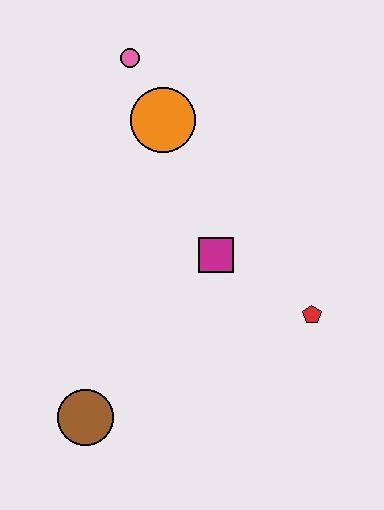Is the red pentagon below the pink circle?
Yes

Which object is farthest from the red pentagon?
The pink circle is farthest from the red pentagon.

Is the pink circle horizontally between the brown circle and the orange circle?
Yes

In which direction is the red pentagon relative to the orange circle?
The red pentagon is below the orange circle.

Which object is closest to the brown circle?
The magenta square is closest to the brown circle.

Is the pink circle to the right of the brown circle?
Yes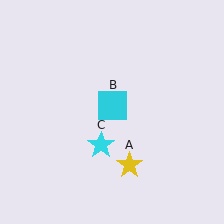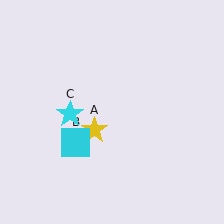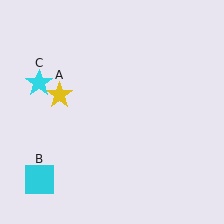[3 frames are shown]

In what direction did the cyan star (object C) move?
The cyan star (object C) moved up and to the left.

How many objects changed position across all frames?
3 objects changed position: yellow star (object A), cyan square (object B), cyan star (object C).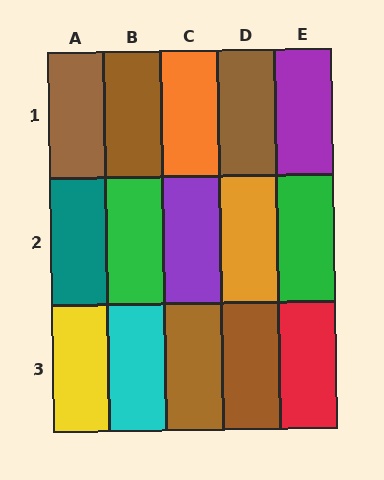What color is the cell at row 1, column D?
Brown.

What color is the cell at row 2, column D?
Orange.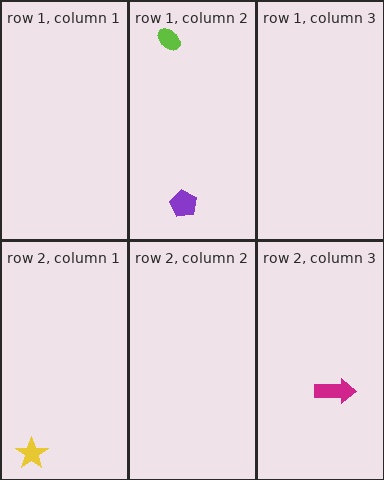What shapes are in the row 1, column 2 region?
The lime ellipse, the purple pentagon.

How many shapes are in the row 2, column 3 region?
1.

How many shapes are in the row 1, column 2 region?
2.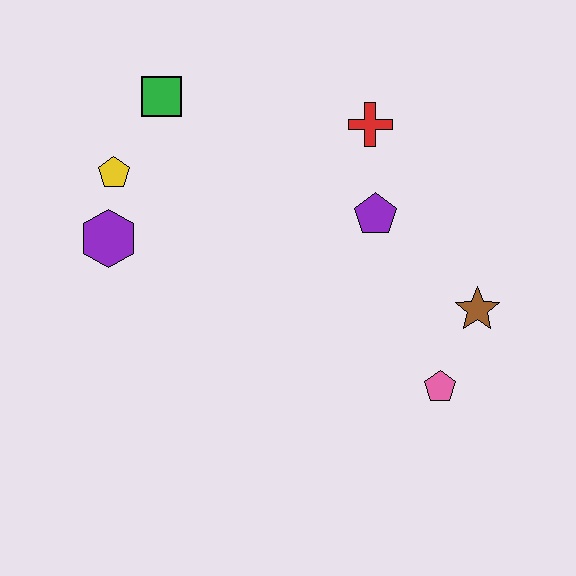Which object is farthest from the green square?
The pink pentagon is farthest from the green square.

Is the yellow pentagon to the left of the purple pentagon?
Yes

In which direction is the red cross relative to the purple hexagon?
The red cross is to the right of the purple hexagon.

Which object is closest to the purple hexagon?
The yellow pentagon is closest to the purple hexagon.